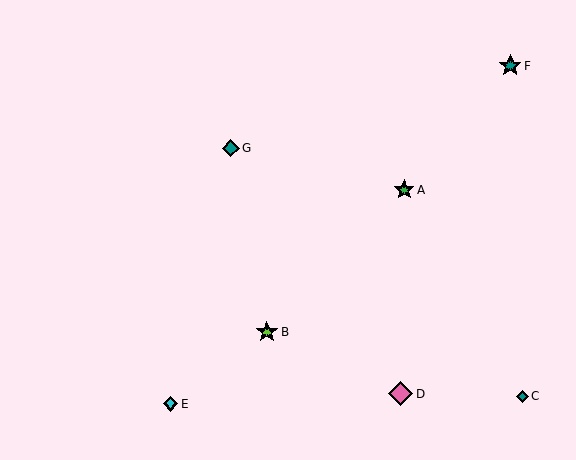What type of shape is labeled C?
Shape C is a teal diamond.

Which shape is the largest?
The pink diamond (labeled D) is the largest.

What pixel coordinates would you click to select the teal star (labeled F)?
Click at (510, 66) to select the teal star F.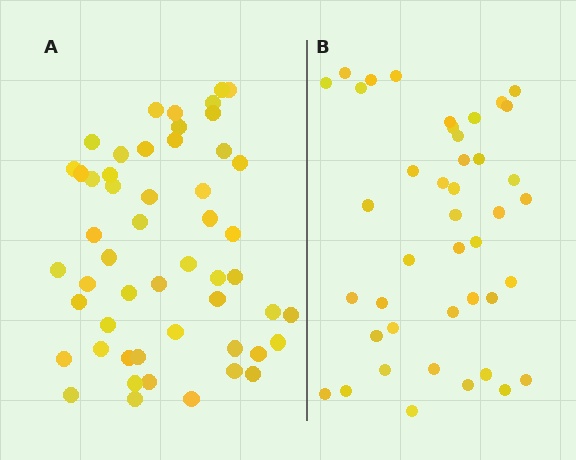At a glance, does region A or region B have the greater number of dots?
Region A (the left region) has more dots.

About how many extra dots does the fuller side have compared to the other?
Region A has roughly 10 or so more dots than region B.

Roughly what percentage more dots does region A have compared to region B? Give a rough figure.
About 25% more.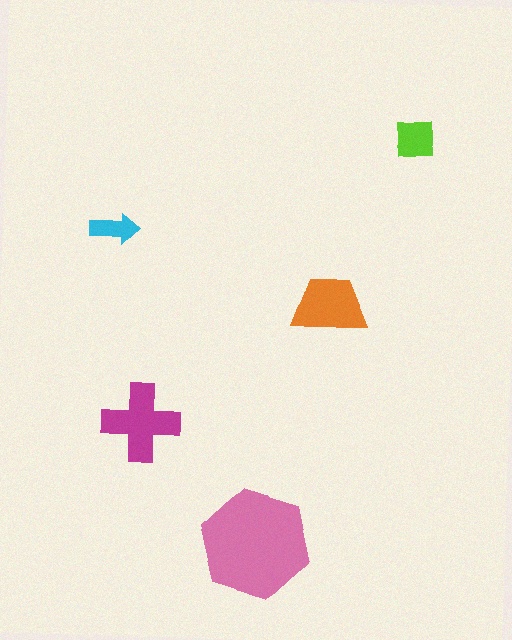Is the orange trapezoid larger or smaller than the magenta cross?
Smaller.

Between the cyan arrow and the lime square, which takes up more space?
The lime square.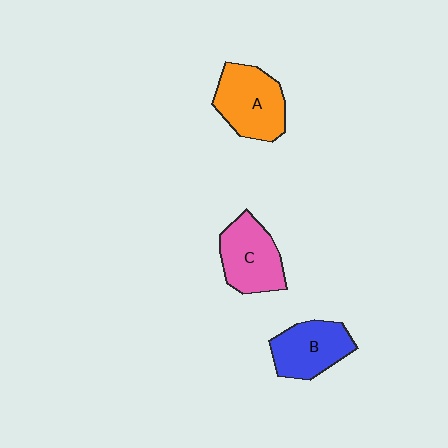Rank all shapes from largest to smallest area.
From largest to smallest: A (orange), C (pink), B (blue).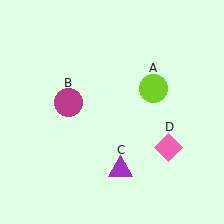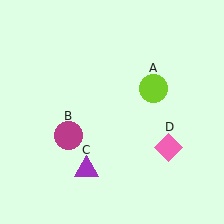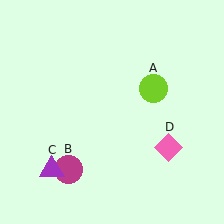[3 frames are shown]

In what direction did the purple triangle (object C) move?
The purple triangle (object C) moved left.